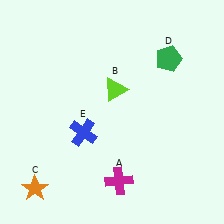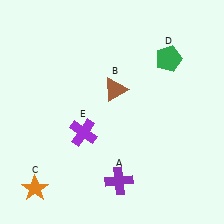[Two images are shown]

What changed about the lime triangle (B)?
In Image 1, B is lime. In Image 2, it changed to brown.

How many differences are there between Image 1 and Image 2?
There are 3 differences between the two images.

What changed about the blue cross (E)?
In Image 1, E is blue. In Image 2, it changed to purple.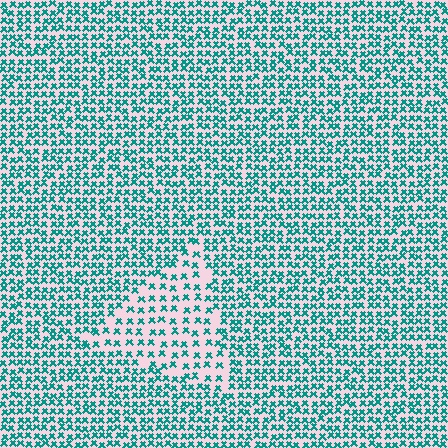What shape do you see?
I see a triangle.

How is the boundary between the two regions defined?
The boundary is defined by a change in element density (approximately 1.9x ratio). All elements are the same color, size, and shape.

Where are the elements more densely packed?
The elements are more densely packed outside the triangle boundary.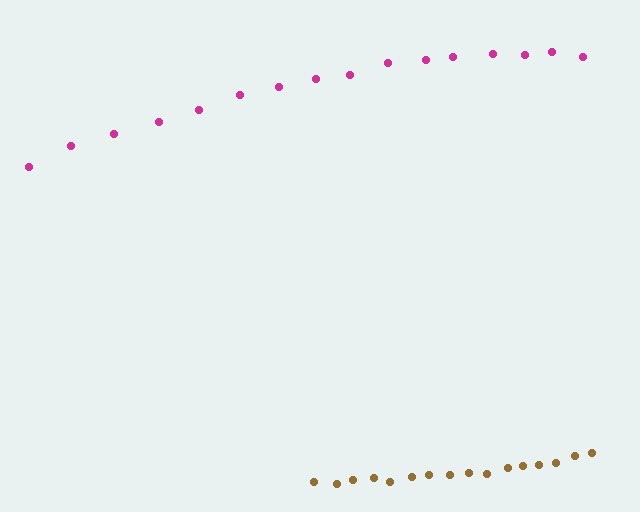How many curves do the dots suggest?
There are 2 distinct paths.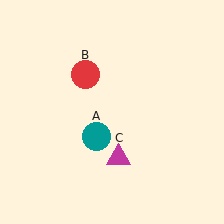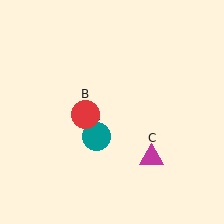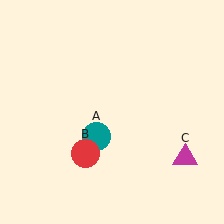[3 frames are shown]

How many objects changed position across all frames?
2 objects changed position: red circle (object B), magenta triangle (object C).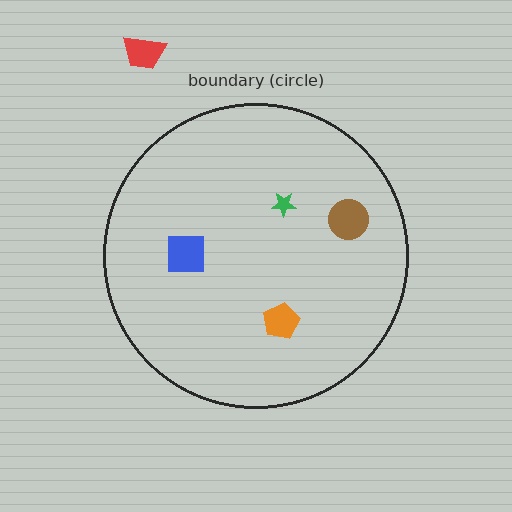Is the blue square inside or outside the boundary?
Inside.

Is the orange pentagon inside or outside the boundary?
Inside.